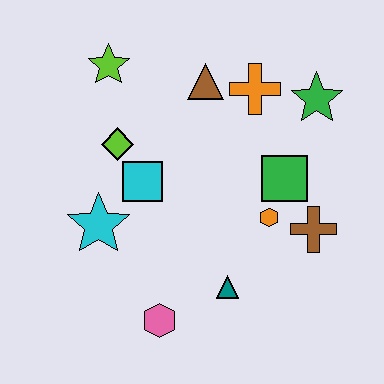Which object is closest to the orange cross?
The brown triangle is closest to the orange cross.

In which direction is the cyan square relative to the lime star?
The cyan square is below the lime star.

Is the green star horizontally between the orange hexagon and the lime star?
No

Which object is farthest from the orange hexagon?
The lime star is farthest from the orange hexagon.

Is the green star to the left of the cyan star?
No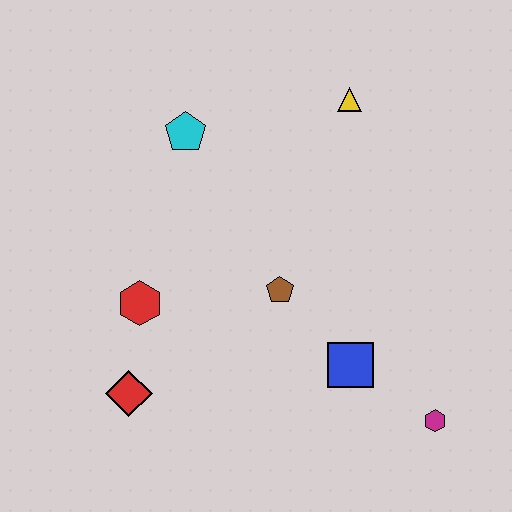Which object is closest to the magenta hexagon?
The blue square is closest to the magenta hexagon.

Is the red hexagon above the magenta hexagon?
Yes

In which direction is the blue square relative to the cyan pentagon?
The blue square is below the cyan pentagon.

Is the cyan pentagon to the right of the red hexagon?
Yes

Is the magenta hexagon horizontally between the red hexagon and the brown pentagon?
No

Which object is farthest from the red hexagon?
The magenta hexagon is farthest from the red hexagon.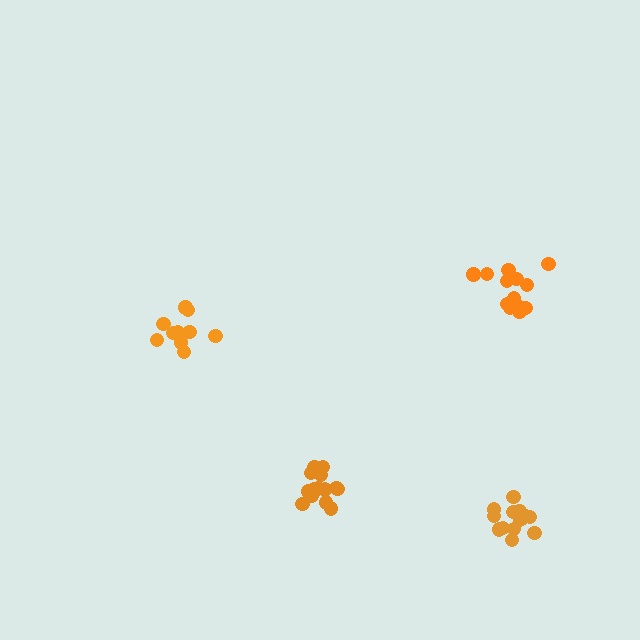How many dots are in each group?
Group 1: 10 dots, Group 2: 14 dots, Group 3: 14 dots, Group 4: 13 dots (51 total).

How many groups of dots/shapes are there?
There are 4 groups.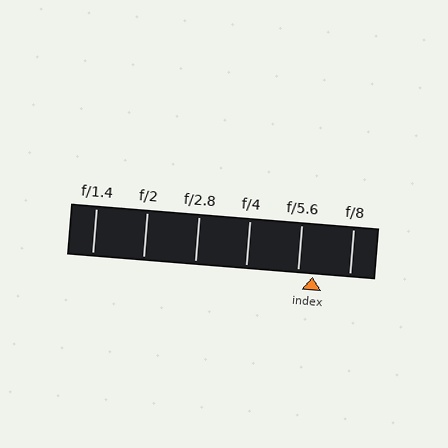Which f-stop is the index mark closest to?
The index mark is closest to f/5.6.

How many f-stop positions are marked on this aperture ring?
There are 6 f-stop positions marked.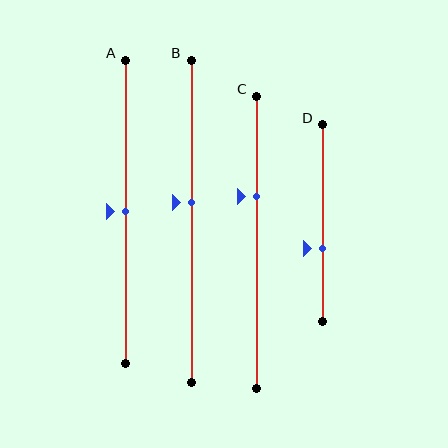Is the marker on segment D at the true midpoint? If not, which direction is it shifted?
No, the marker on segment D is shifted downward by about 13% of the segment length.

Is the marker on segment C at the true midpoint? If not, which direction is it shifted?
No, the marker on segment C is shifted upward by about 16% of the segment length.